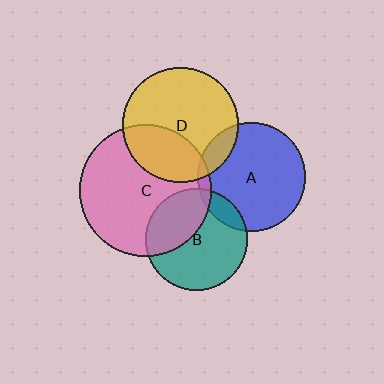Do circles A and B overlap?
Yes.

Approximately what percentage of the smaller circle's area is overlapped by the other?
Approximately 10%.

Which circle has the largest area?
Circle C (pink).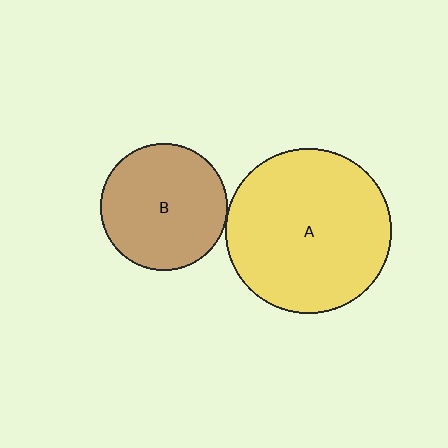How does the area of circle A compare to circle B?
Approximately 1.7 times.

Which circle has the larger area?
Circle A (yellow).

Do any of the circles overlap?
No, none of the circles overlap.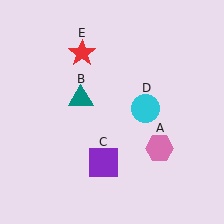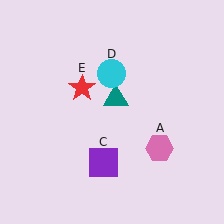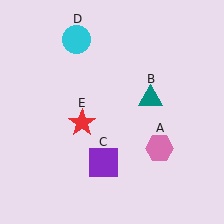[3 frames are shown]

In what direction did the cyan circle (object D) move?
The cyan circle (object D) moved up and to the left.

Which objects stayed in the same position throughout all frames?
Pink hexagon (object A) and purple square (object C) remained stationary.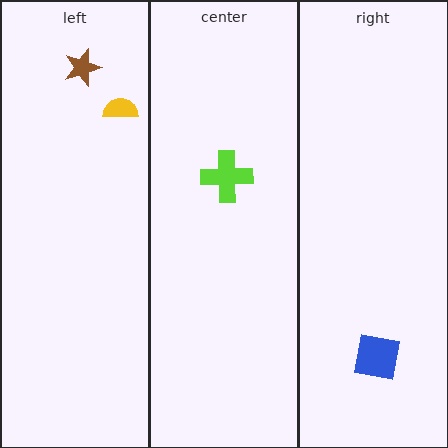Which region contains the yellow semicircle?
The left region.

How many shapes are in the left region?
2.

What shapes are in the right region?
The blue square.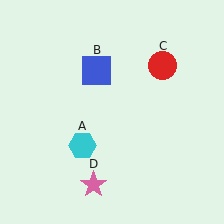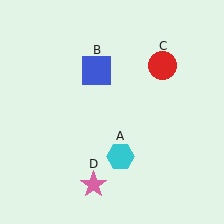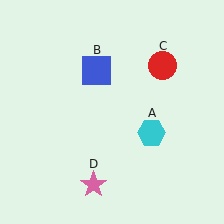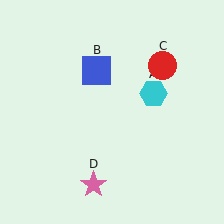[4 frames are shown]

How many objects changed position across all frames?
1 object changed position: cyan hexagon (object A).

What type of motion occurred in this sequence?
The cyan hexagon (object A) rotated counterclockwise around the center of the scene.